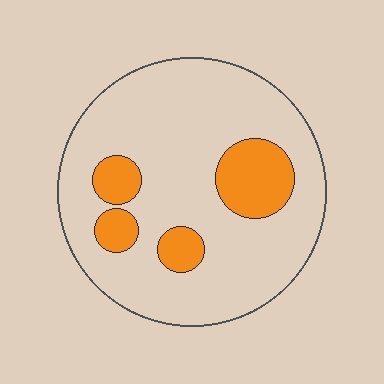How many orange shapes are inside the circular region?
4.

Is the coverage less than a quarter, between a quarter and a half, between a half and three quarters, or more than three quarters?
Less than a quarter.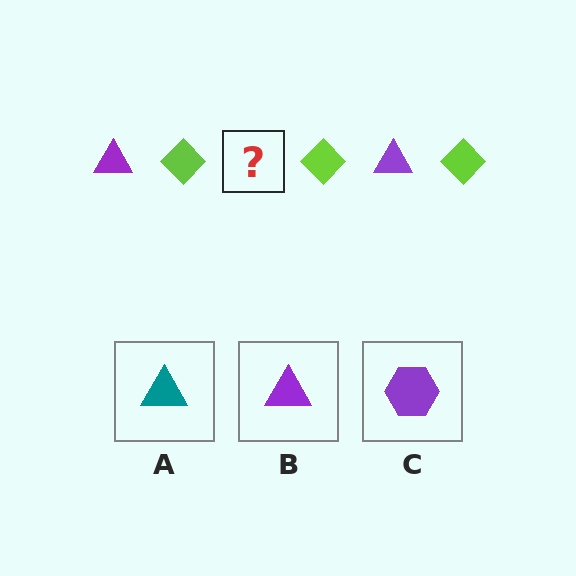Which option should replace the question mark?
Option B.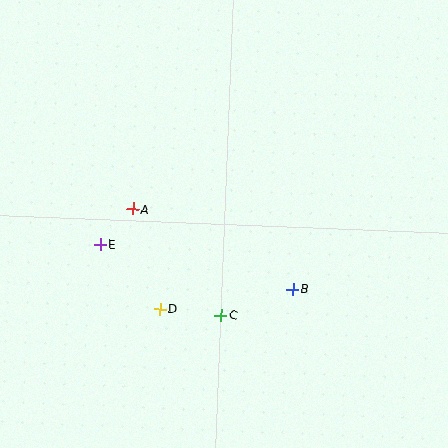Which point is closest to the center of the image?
Point C at (221, 315) is closest to the center.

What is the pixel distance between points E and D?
The distance between E and D is 88 pixels.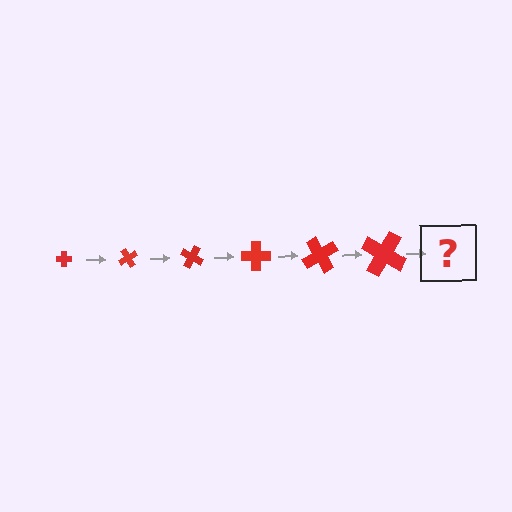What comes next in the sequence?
The next element should be a cross, larger than the previous one and rotated 360 degrees from the start.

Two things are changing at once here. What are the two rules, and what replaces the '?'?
The two rules are that the cross grows larger each step and it rotates 60 degrees each step. The '?' should be a cross, larger than the previous one and rotated 360 degrees from the start.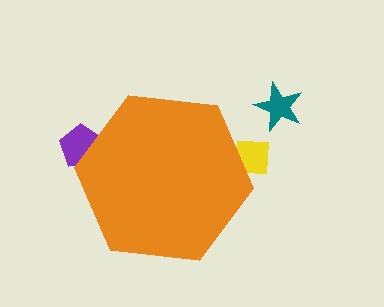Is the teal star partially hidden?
No, the teal star is fully visible.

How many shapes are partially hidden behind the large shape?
2 shapes are partially hidden.